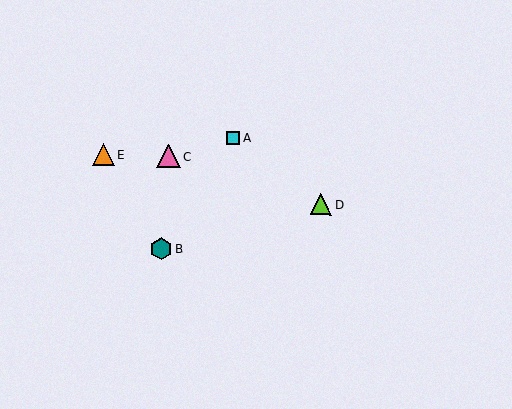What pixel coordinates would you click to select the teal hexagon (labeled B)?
Click at (161, 249) to select the teal hexagon B.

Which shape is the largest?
The pink triangle (labeled C) is the largest.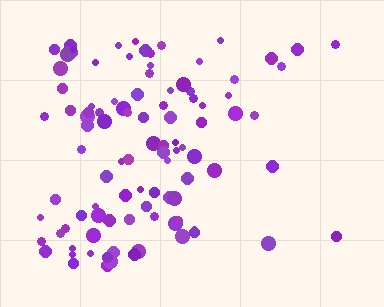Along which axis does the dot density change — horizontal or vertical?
Horizontal.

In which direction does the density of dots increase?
From right to left, with the left side densest.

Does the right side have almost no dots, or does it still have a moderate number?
Still a moderate number, just noticeably fewer than the left.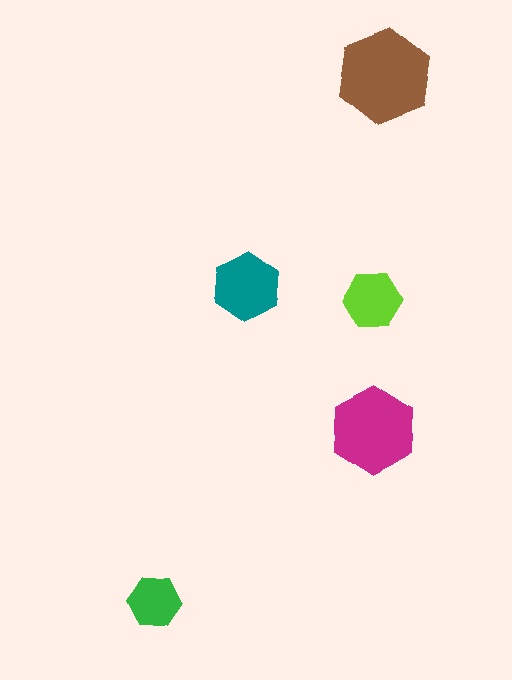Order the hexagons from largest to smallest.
the brown one, the magenta one, the teal one, the lime one, the green one.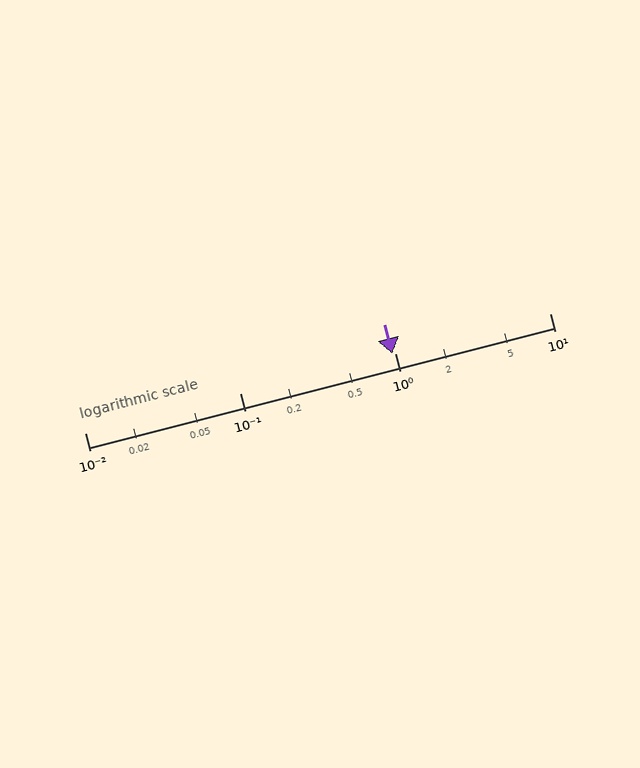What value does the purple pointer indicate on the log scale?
The pointer indicates approximately 0.97.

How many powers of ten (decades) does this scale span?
The scale spans 3 decades, from 0.01 to 10.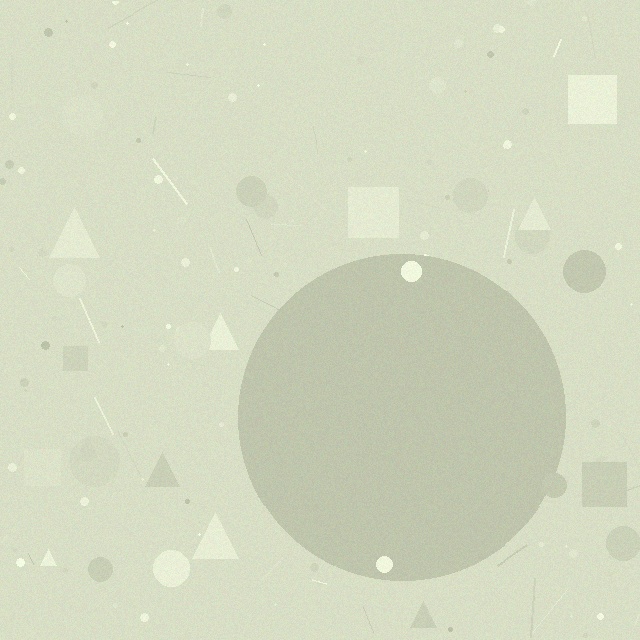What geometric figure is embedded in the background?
A circle is embedded in the background.